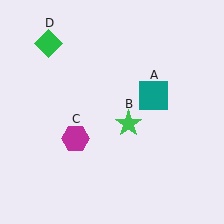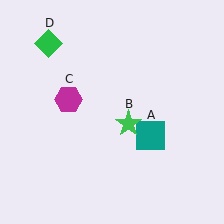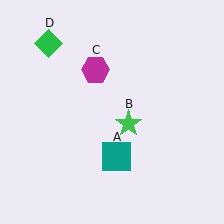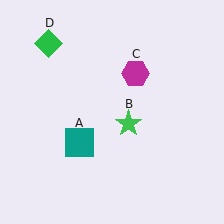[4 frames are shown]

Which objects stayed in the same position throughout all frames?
Green star (object B) and green diamond (object D) remained stationary.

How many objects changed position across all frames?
2 objects changed position: teal square (object A), magenta hexagon (object C).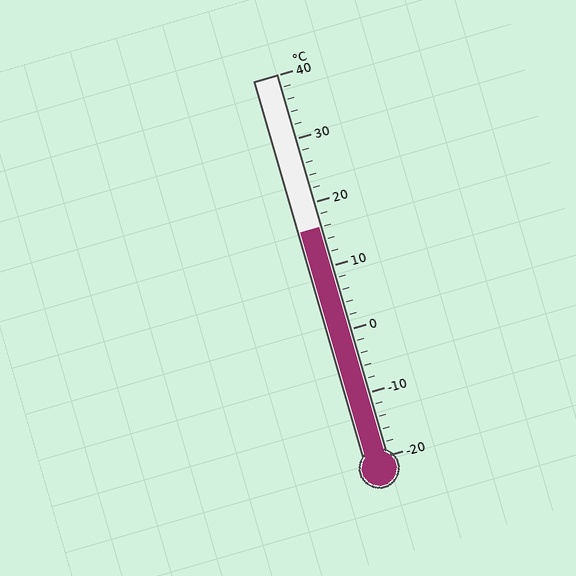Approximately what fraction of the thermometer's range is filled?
The thermometer is filled to approximately 60% of its range.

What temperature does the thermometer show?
The thermometer shows approximately 16°C.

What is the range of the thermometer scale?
The thermometer scale ranges from -20°C to 40°C.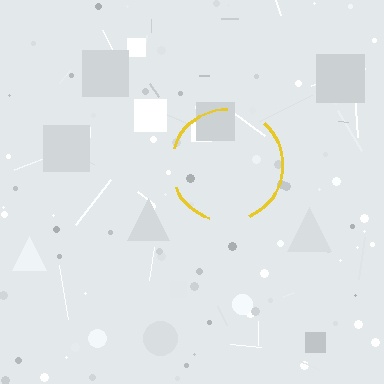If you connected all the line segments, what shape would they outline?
They would outline a circle.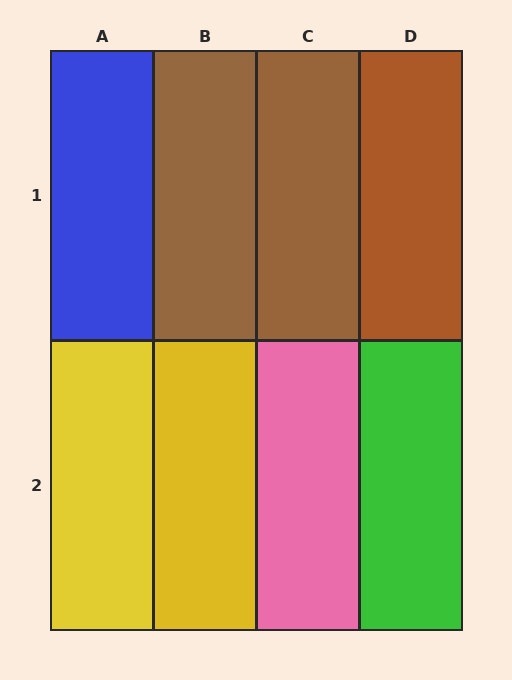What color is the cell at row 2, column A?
Yellow.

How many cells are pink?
1 cell is pink.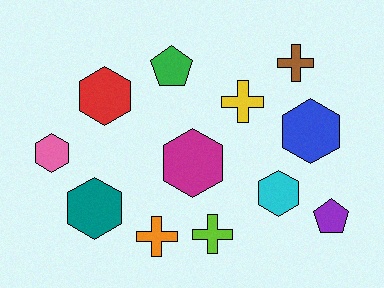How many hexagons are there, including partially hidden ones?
There are 6 hexagons.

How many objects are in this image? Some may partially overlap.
There are 12 objects.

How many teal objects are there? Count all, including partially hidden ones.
There is 1 teal object.